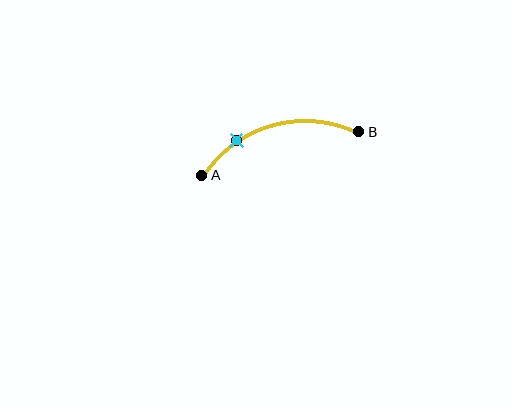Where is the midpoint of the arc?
The arc midpoint is the point on the curve farthest from the straight line joining A and B. It sits above that line.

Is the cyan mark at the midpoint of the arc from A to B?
No. The cyan mark lies on the arc but is closer to endpoint A. The arc midpoint would be at the point on the curve equidistant along the arc from both A and B.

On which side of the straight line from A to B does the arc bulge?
The arc bulges above the straight line connecting A and B.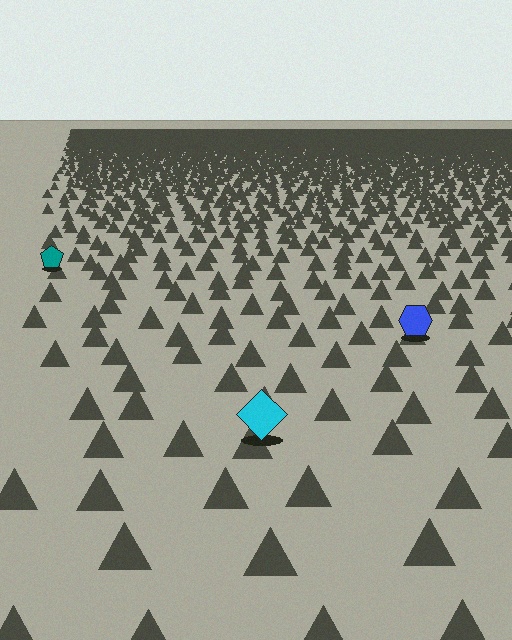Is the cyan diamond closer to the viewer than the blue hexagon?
Yes. The cyan diamond is closer — you can tell from the texture gradient: the ground texture is coarser near it.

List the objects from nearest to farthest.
From nearest to farthest: the cyan diamond, the blue hexagon, the teal pentagon.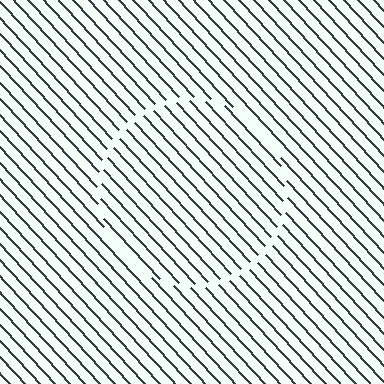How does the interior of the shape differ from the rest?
The interior of the shape contains the same grating, shifted by half a period — the contour is defined by the phase discontinuity where line-ends from the inner and outer gratings abut.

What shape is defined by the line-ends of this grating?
An illusory circle. The interior of the shape contains the same grating, shifted by half a period — the contour is defined by the phase discontinuity where line-ends from the inner and outer gratings abut.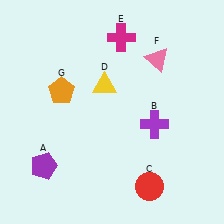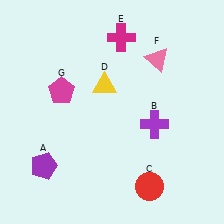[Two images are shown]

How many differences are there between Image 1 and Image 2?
There is 1 difference between the two images.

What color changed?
The pentagon (G) changed from orange in Image 1 to magenta in Image 2.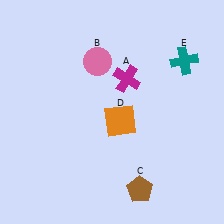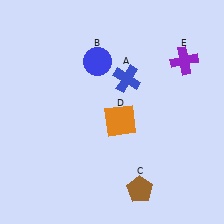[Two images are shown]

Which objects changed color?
A changed from magenta to blue. B changed from pink to blue. E changed from teal to purple.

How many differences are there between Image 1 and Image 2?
There are 3 differences between the two images.